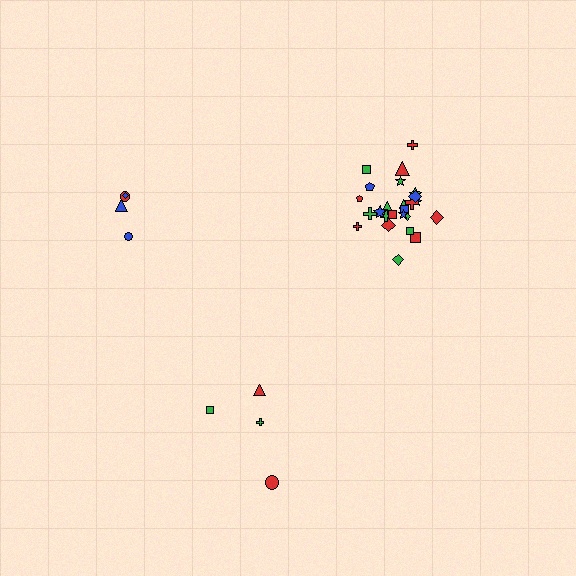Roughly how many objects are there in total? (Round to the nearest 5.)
Roughly 35 objects in total.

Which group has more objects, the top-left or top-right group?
The top-right group.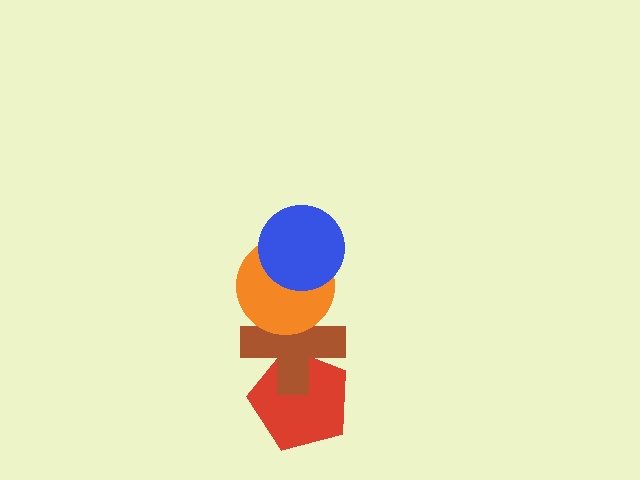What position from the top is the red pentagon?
The red pentagon is 4th from the top.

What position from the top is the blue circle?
The blue circle is 1st from the top.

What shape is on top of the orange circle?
The blue circle is on top of the orange circle.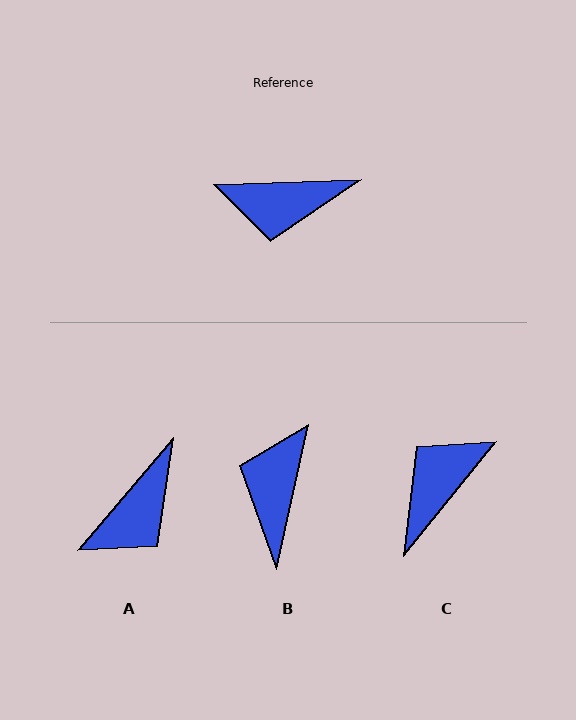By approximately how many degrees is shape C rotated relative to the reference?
Approximately 131 degrees clockwise.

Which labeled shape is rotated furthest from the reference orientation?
C, about 131 degrees away.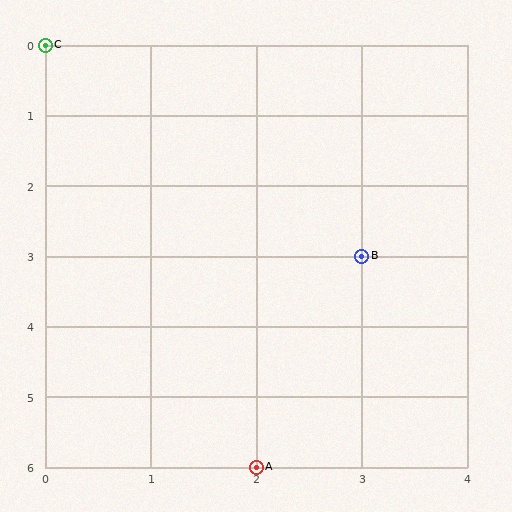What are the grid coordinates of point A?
Point A is at grid coordinates (2, 6).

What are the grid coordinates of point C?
Point C is at grid coordinates (0, 0).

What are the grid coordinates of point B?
Point B is at grid coordinates (3, 3).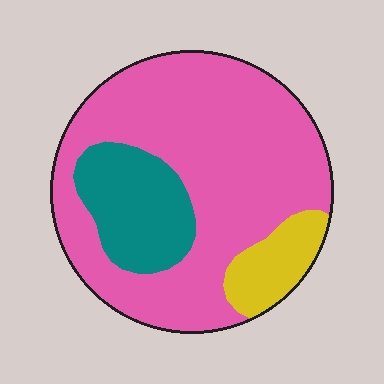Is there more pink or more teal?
Pink.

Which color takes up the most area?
Pink, at roughly 70%.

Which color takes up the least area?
Yellow, at roughly 10%.